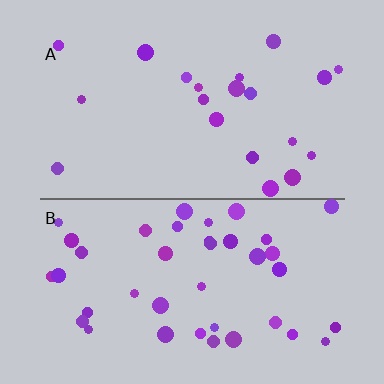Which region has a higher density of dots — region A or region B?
B (the bottom).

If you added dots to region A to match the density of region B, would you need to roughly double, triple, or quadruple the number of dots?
Approximately double.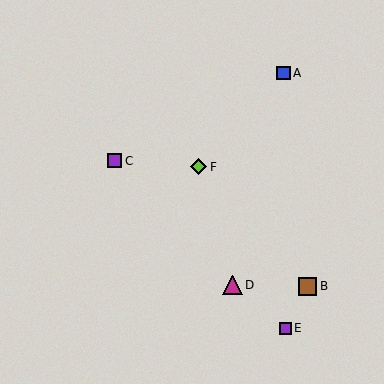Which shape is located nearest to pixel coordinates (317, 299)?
The brown square (labeled B) at (308, 286) is nearest to that location.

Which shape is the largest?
The magenta triangle (labeled D) is the largest.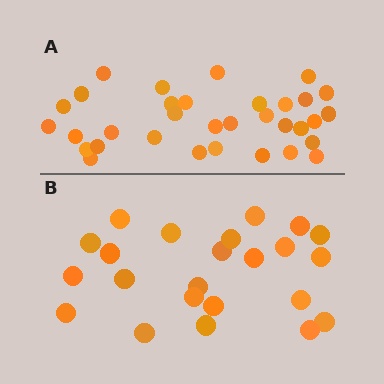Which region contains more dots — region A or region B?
Region A (the top region) has more dots.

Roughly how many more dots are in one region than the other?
Region A has roughly 10 or so more dots than region B.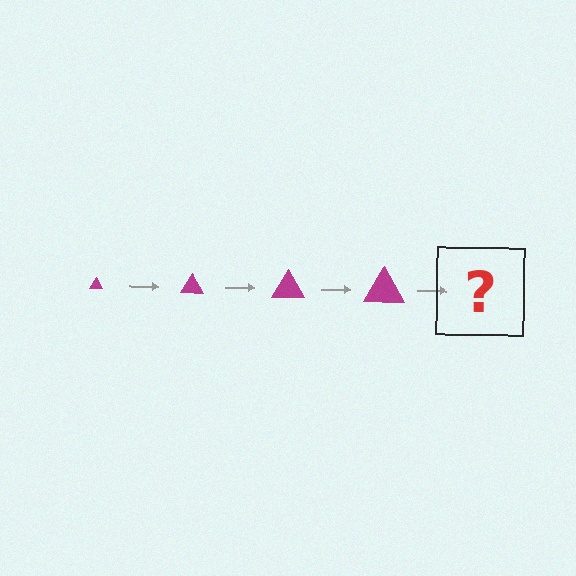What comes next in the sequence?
The next element should be a magenta triangle, larger than the previous one.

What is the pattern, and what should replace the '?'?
The pattern is that the triangle gets progressively larger each step. The '?' should be a magenta triangle, larger than the previous one.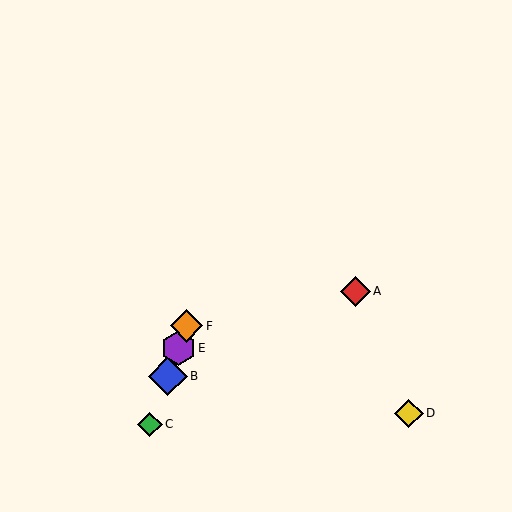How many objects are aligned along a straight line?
4 objects (B, C, E, F) are aligned along a straight line.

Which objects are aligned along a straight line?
Objects B, C, E, F are aligned along a straight line.